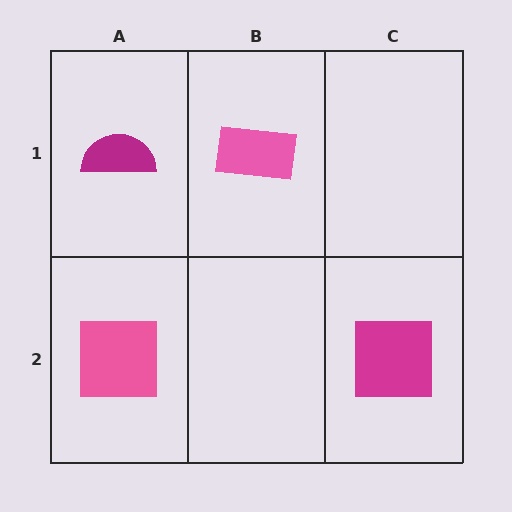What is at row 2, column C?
A magenta square.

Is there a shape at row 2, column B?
No, that cell is empty.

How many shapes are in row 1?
2 shapes.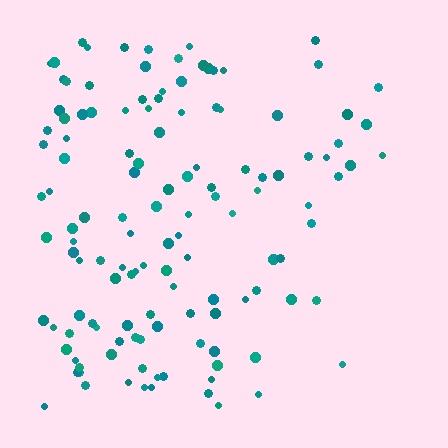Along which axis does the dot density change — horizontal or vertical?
Horizontal.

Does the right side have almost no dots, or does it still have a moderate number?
Still a moderate number, just noticeably fewer than the left.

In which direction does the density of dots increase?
From right to left, with the left side densest.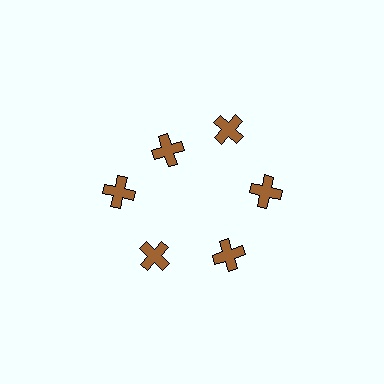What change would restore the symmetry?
The symmetry would be restored by moving it outward, back onto the ring so that all 6 crosses sit at equal angles and equal distance from the center.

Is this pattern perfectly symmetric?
No. The 6 brown crosses are arranged in a ring, but one element near the 11 o'clock position is pulled inward toward the center, breaking the 6-fold rotational symmetry.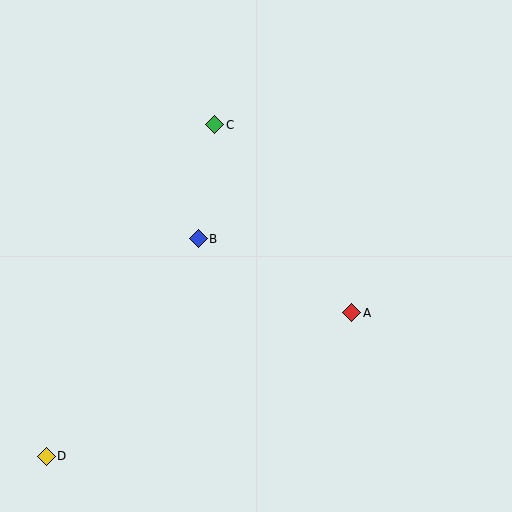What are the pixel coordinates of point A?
Point A is at (352, 313).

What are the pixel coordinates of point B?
Point B is at (198, 239).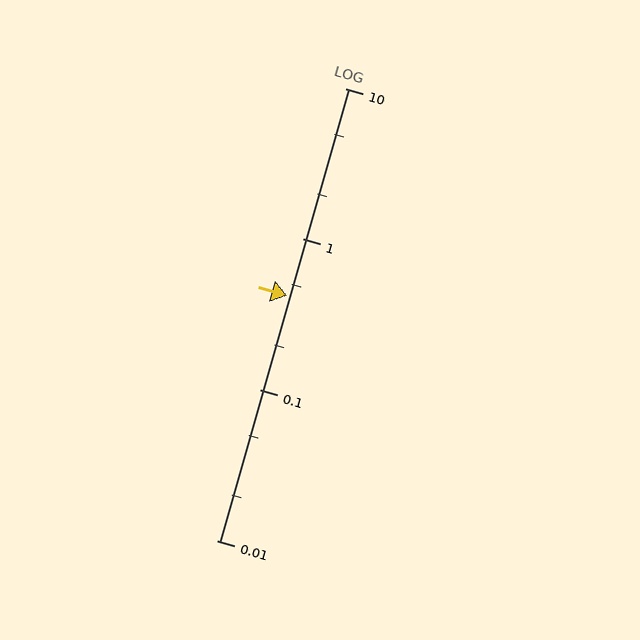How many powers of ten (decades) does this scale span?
The scale spans 3 decades, from 0.01 to 10.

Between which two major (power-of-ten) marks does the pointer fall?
The pointer is between 0.1 and 1.